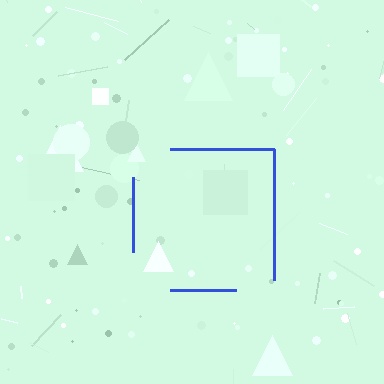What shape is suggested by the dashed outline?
The dashed outline suggests a square.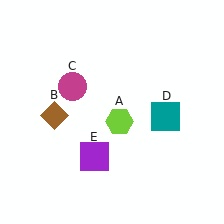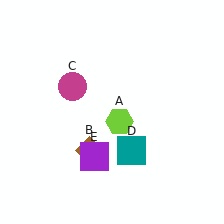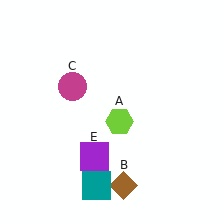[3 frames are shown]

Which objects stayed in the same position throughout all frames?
Lime hexagon (object A) and magenta circle (object C) and purple square (object E) remained stationary.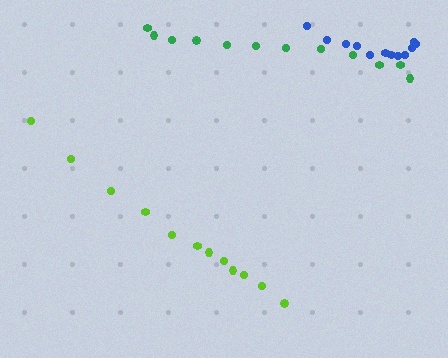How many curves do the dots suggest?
There are 3 distinct paths.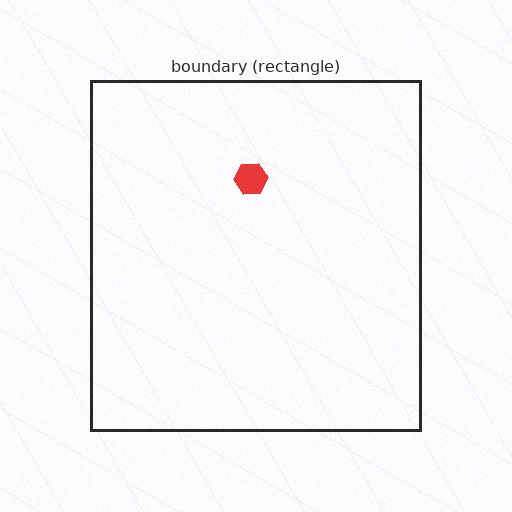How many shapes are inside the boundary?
1 inside, 0 outside.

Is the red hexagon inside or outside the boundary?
Inside.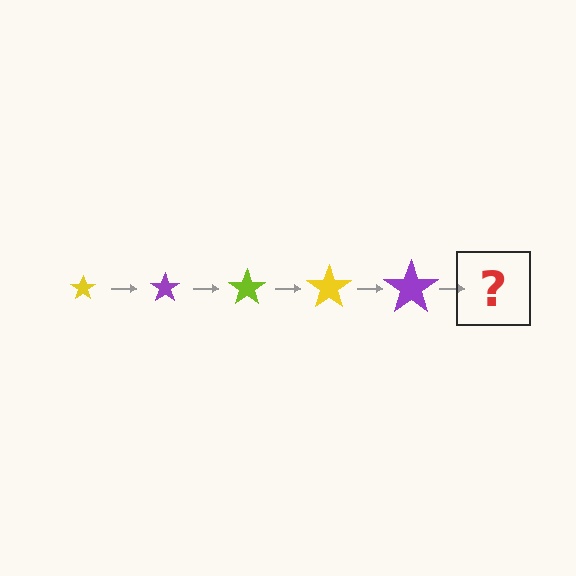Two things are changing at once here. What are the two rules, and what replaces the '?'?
The two rules are that the star grows larger each step and the color cycles through yellow, purple, and lime. The '?' should be a lime star, larger than the previous one.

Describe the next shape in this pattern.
It should be a lime star, larger than the previous one.